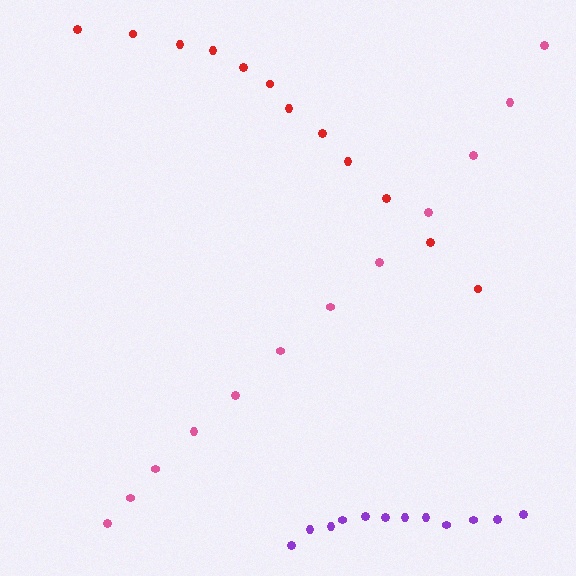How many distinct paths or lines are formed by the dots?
There are 3 distinct paths.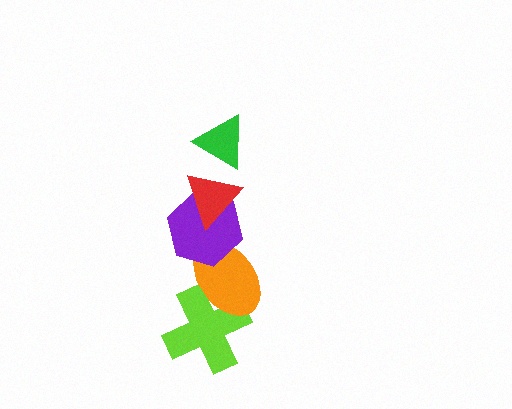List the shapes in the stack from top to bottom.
From top to bottom: the green triangle, the red triangle, the purple hexagon, the orange ellipse, the lime cross.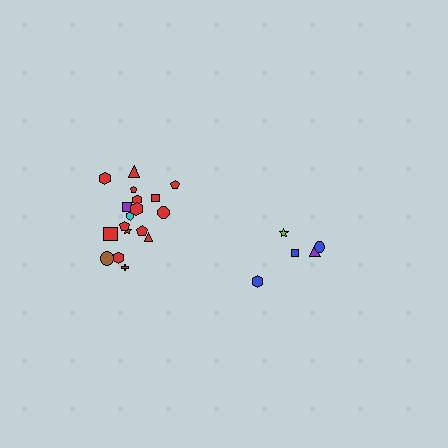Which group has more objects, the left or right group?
The left group.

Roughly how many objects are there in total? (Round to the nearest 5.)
Roughly 25 objects in total.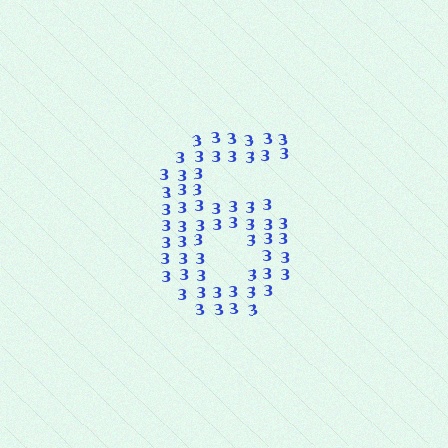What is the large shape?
The large shape is the digit 6.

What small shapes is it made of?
It is made of small digit 3's.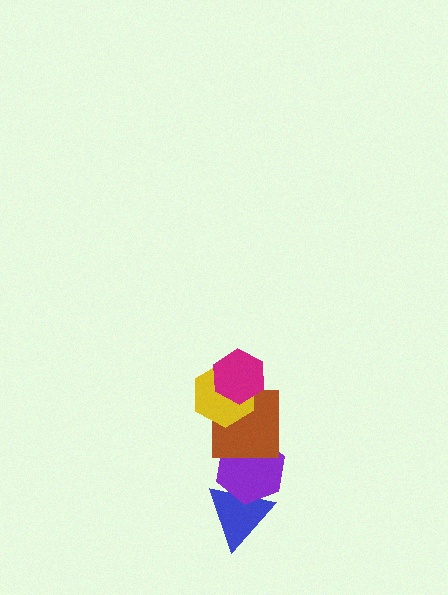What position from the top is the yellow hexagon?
The yellow hexagon is 2nd from the top.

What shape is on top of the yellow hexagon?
The magenta hexagon is on top of the yellow hexagon.